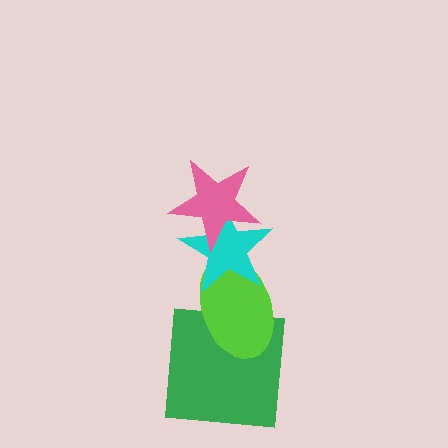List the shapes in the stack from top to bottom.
From top to bottom: the pink star, the cyan star, the lime ellipse, the green square.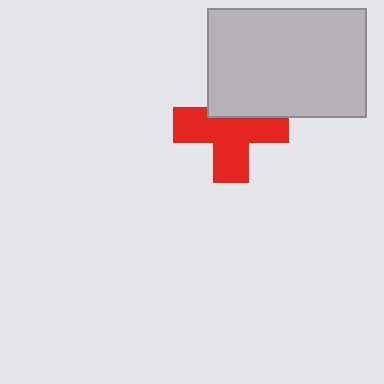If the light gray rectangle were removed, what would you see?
You would see the complete red cross.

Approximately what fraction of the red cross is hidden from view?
Roughly 32% of the red cross is hidden behind the light gray rectangle.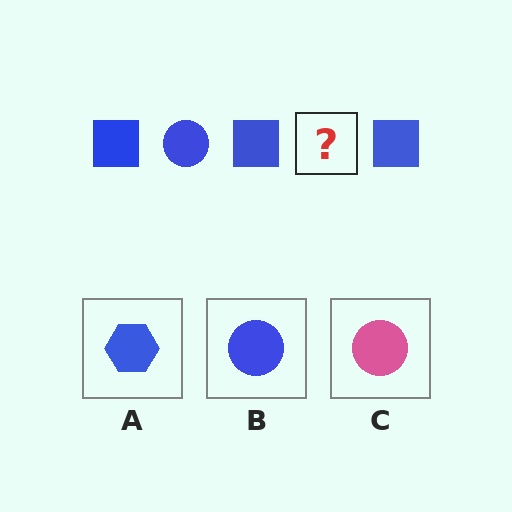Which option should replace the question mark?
Option B.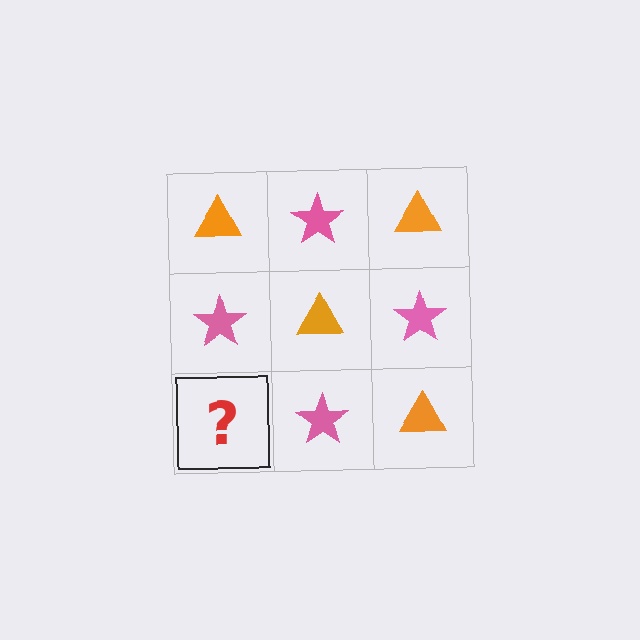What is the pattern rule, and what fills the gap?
The rule is that it alternates orange triangle and pink star in a checkerboard pattern. The gap should be filled with an orange triangle.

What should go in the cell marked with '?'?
The missing cell should contain an orange triangle.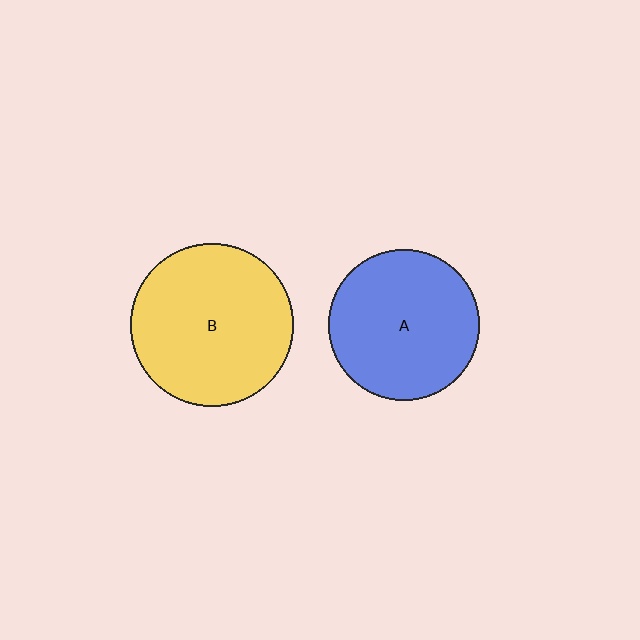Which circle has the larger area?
Circle B (yellow).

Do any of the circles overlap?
No, none of the circles overlap.